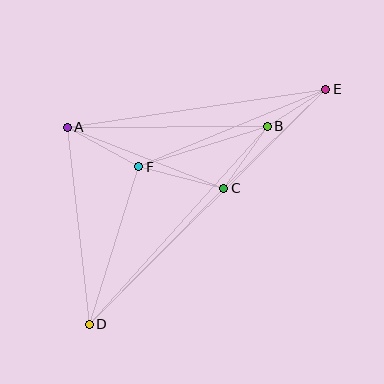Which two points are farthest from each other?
Points D and E are farthest from each other.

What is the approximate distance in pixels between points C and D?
The distance between C and D is approximately 191 pixels.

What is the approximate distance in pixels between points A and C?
The distance between A and C is approximately 168 pixels.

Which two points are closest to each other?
Points B and E are closest to each other.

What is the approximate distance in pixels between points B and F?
The distance between B and F is approximately 134 pixels.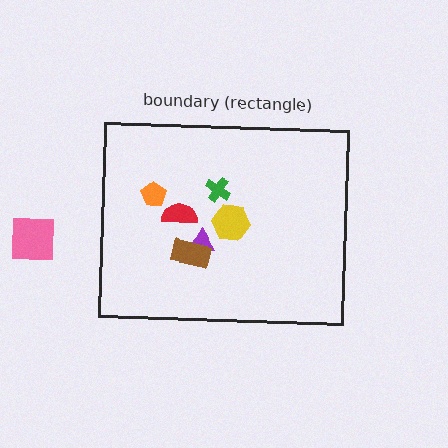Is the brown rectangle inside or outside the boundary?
Inside.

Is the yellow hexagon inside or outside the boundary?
Inside.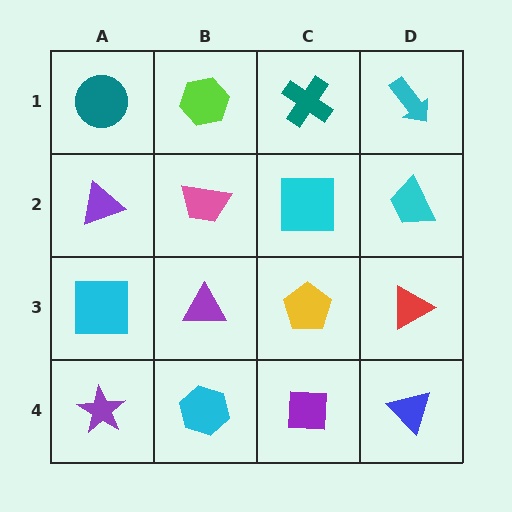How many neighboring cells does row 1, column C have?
3.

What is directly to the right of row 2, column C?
A cyan trapezoid.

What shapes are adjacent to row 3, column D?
A cyan trapezoid (row 2, column D), a blue triangle (row 4, column D), a yellow pentagon (row 3, column C).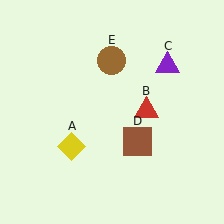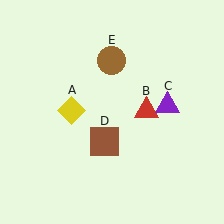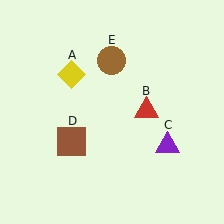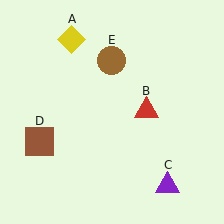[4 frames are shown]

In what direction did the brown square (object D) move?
The brown square (object D) moved left.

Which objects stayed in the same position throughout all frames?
Red triangle (object B) and brown circle (object E) remained stationary.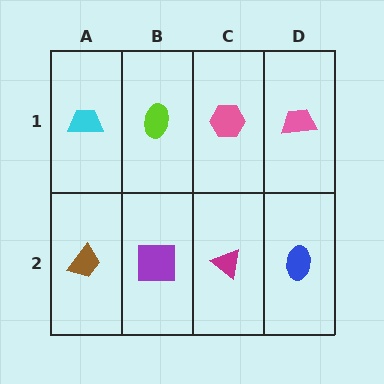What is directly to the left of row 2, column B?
A brown trapezoid.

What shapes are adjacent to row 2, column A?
A cyan trapezoid (row 1, column A), a purple square (row 2, column B).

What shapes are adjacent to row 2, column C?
A pink hexagon (row 1, column C), a purple square (row 2, column B), a blue ellipse (row 2, column D).